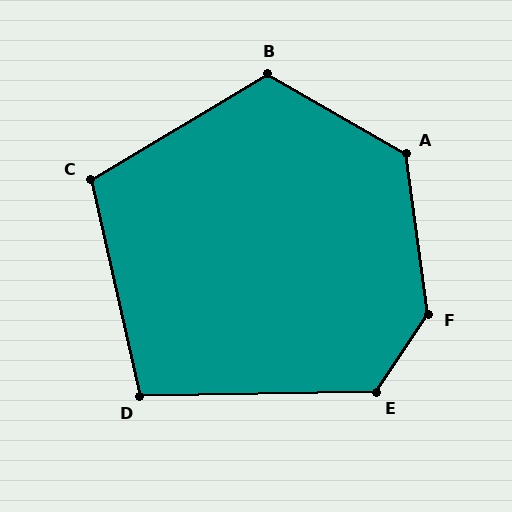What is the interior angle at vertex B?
Approximately 120 degrees (obtuse).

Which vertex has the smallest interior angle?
D, at approximately 102 degrees.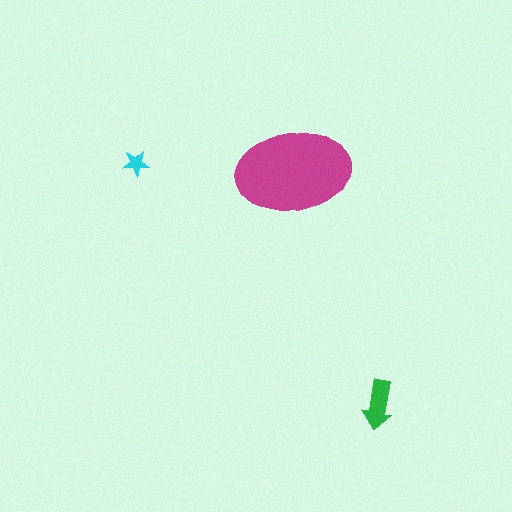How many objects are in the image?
There are 3 objects in the image.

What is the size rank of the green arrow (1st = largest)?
2nd.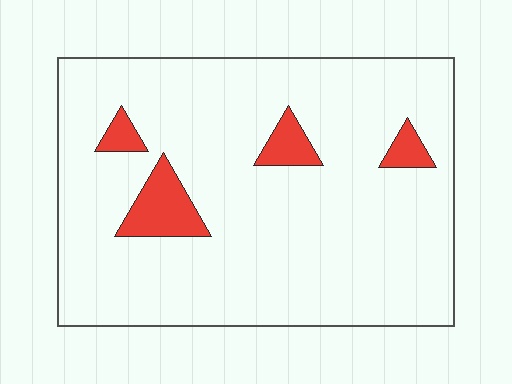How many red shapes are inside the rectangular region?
4.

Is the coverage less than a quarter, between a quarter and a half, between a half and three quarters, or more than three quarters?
Less than a quarter.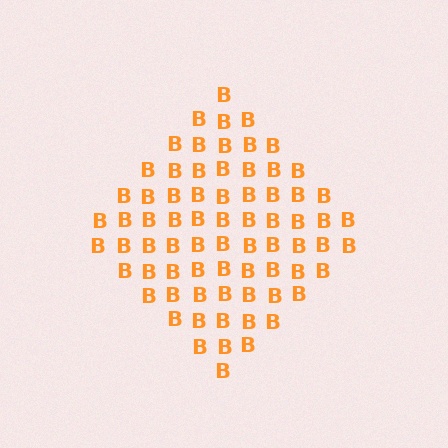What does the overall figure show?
The overall figure shows a diamond.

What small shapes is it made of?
It is made of small letter B's.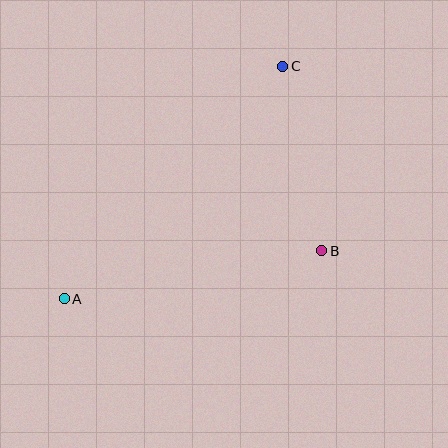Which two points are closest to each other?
Points B and C are closest to each other.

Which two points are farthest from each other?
Points A and C are farthest from each other.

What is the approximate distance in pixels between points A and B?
The distance between A and B is approximately 262 pixels.